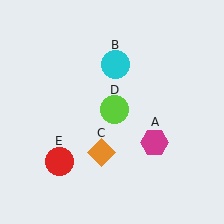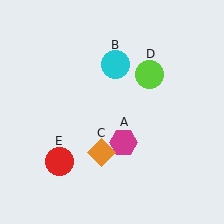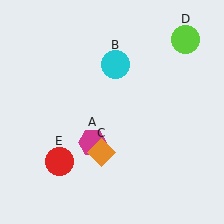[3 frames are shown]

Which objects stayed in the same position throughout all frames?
Cyan circle (object B) and orange diamond (object C) and red circle (object E) remained stationary.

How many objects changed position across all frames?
2 objects changed position: magenta hexagon (object A), lime circle (object D).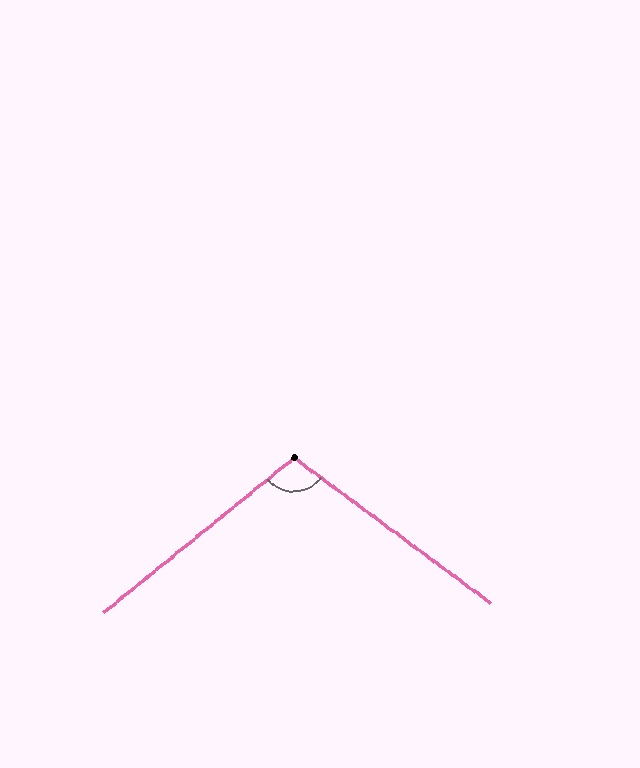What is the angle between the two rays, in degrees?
Approximately 104 degrees.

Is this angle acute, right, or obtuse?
It is obtuse.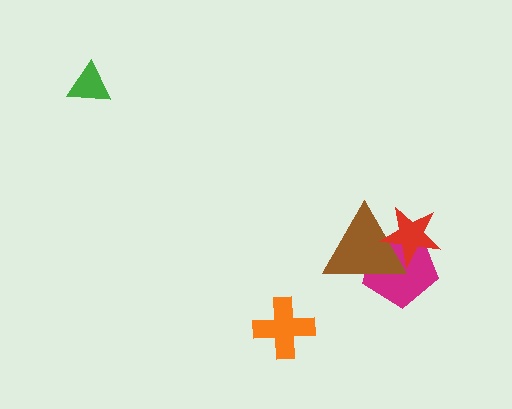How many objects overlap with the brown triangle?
2 objects overlap with the brown triangle.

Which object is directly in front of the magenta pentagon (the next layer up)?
The brown triangle is directly in front of the magenta pentagon.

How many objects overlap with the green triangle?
0 objects overlap with the green triangle.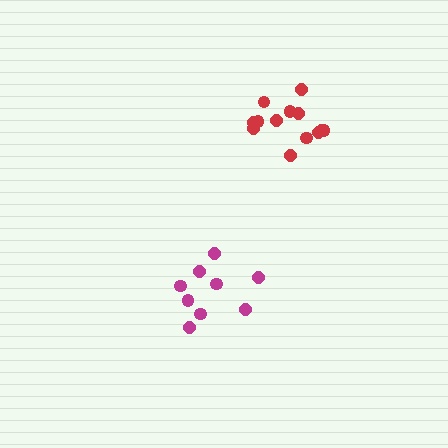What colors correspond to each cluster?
The clusters are colored: red, magenta.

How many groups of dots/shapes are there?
There are 2 groups.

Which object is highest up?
The red cluster is topmost.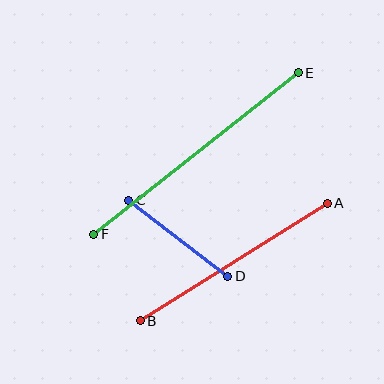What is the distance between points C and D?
The distance is approximately 125 pixels.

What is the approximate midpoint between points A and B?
The midpoint is at approximately (234, 262) pixels.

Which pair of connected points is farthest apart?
Points E and F are farthest apart.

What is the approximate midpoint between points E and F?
The midpoint is at approximately (196, 153) pixels.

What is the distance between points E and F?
The distance is approximately 261 pixels.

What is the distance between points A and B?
The distance is approximately 221 pixels.